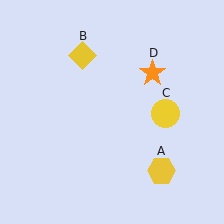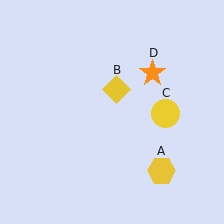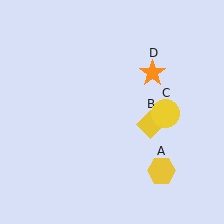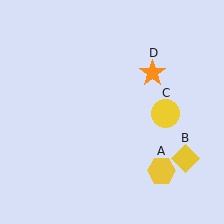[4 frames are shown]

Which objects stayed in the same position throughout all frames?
Yellow hexagon (object A) and yellow circle (object C) and orange star (object D) remained stationary.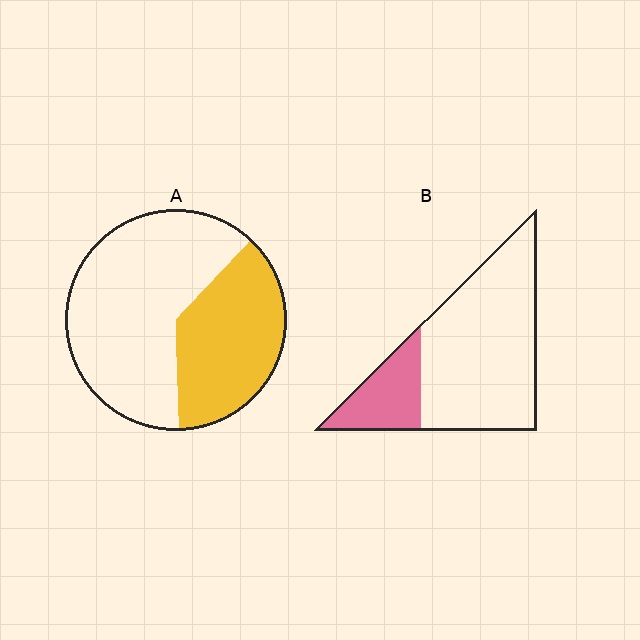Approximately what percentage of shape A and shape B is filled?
A is approximately 40% and B is approximately 25%.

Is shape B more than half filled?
No.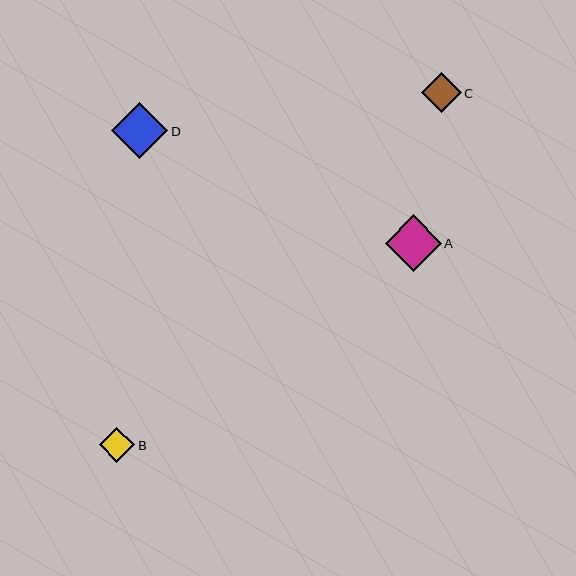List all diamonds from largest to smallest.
From largest to smallest: D, A, C, B.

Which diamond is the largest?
Diamond D is the largest with a size of approximately 57 pixels.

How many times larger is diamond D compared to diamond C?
Diamond D is approximately 1.4 times the size of diamond C.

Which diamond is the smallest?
Diamond B is the smallest with a size of approximately 35 pixels.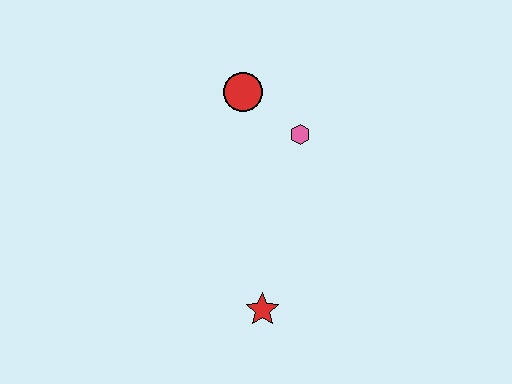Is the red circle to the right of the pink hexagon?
No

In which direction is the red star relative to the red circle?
The red star is below the red circle.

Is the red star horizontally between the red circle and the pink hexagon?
Yes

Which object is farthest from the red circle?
The red star is farthest from the red circle.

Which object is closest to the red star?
The pink hexagon is closest to the red star.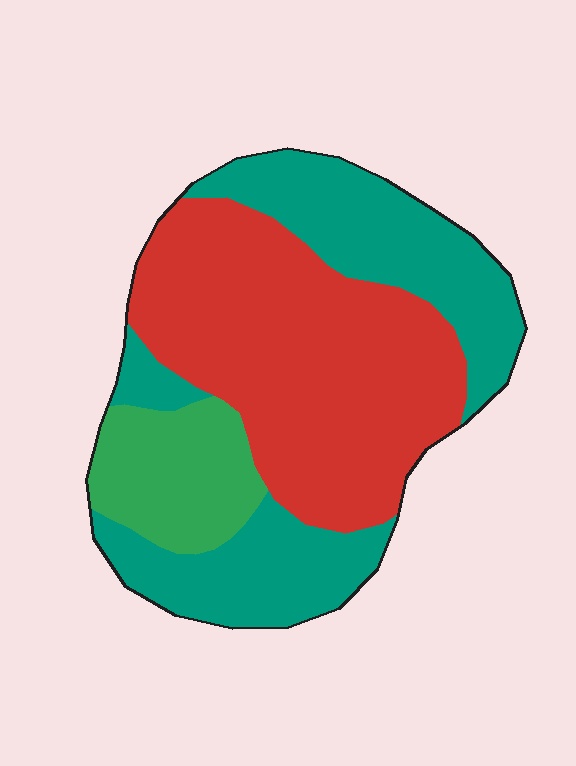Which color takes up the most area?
Red, at roughly 45%.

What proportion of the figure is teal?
Teal takes up about two fifths (2/5) of the figure.